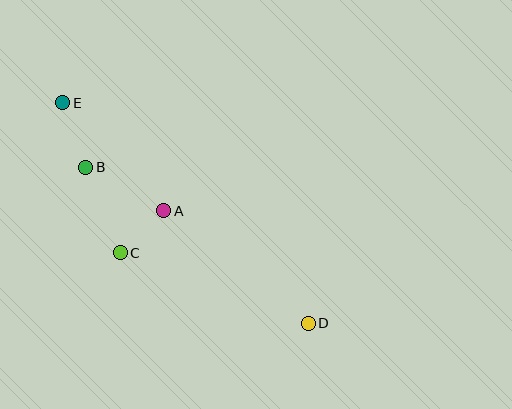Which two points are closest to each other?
Points A and C are closest to each other.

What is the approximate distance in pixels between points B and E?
The distance between B and E is approximately 68 pixels.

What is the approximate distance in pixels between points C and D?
The distance between C and D is approximately 201 pixels.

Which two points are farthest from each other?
Points D and E are farthest from each other.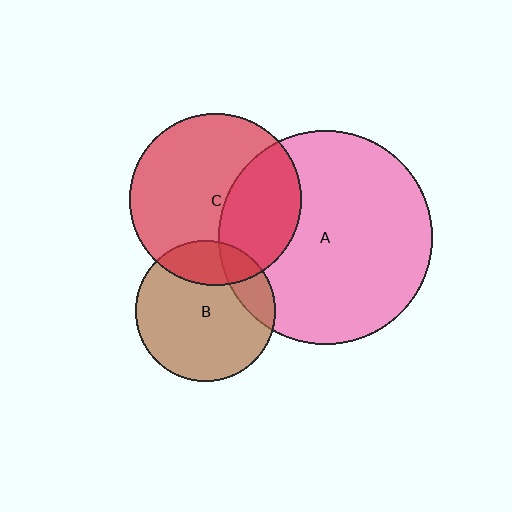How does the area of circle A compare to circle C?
Approximately 1.5 times.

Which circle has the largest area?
Circle A (pink).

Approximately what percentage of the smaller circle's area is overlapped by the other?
Approximately 15%.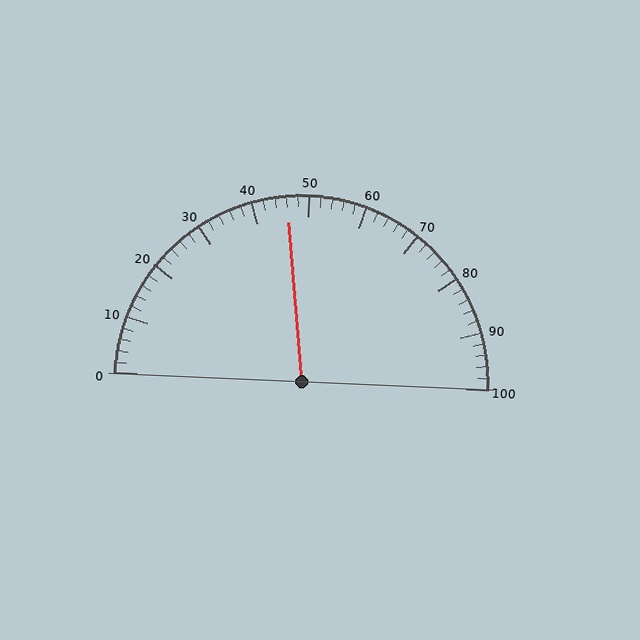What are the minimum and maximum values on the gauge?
The gauge ranges from 0 to 100.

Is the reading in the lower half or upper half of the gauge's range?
The reading is in the lower half of the range (0 to 100).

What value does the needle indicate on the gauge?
The needle indicates approximately 46.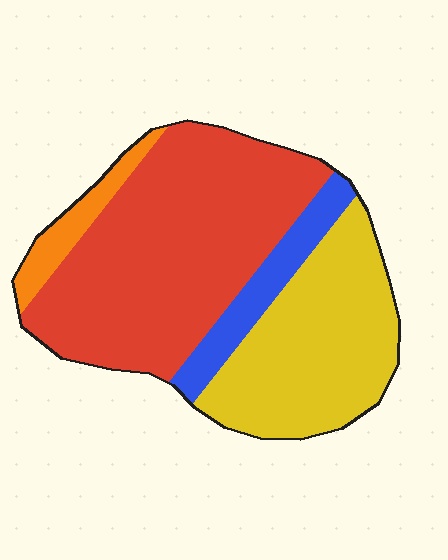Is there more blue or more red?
Red.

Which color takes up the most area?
Red, at roughly 50%.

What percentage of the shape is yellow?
Yellow takes up between a quarter and a half of the shape.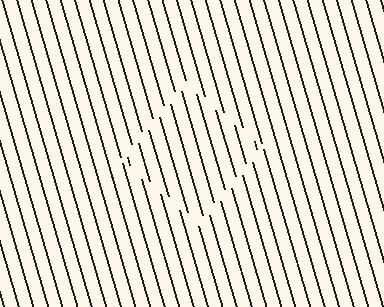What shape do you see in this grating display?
An illusory square. The interior of the shape contains the same grating, shifted by half a period — the contour is defined by the phase discontinuity where line-ends from the inner and outer gratings abut.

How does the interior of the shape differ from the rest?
The interior of the shape contains the same grating, shifted by half a period — the contour is defined by the phase discontinuity where line-ends from the inner and outer gratings abut.